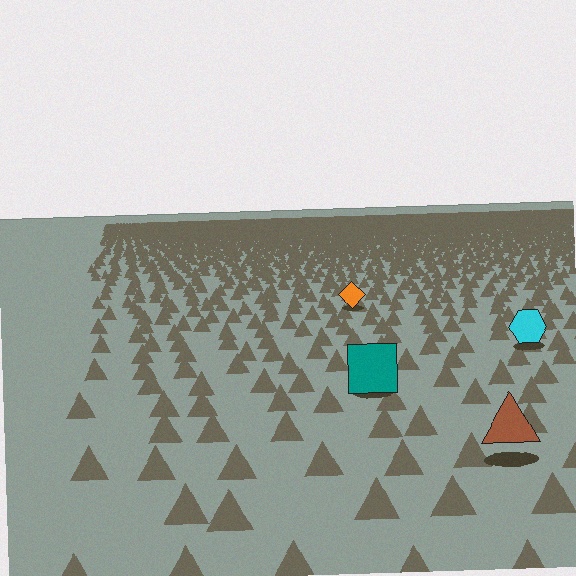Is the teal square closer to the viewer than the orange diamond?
Yes. The teal square is closer — you can tell from the texture gradient: the ground texture is coarser near it.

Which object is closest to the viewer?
The brown triangle is closest. The texture marks near it are larger and more spread out.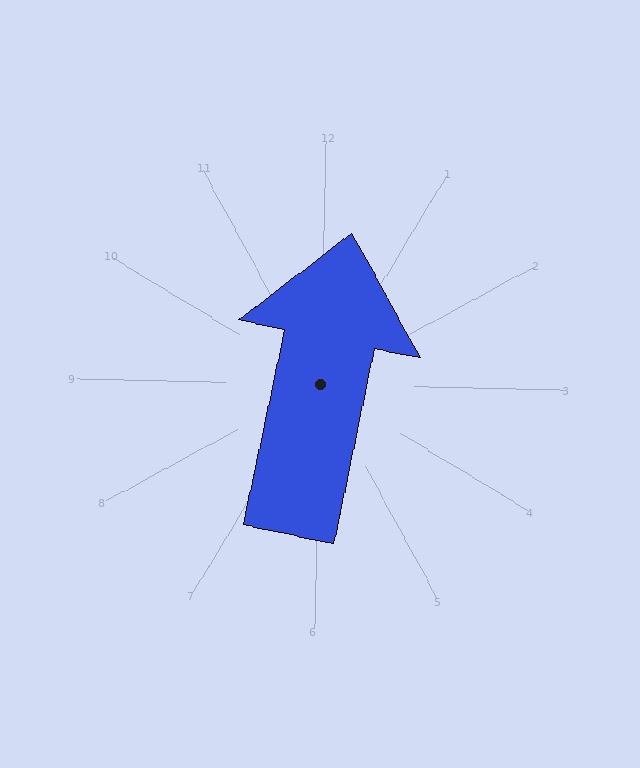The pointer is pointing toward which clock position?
Roughly 12 o'clock.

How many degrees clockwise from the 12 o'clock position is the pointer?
Approximately 11 degrees.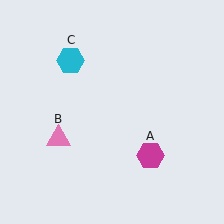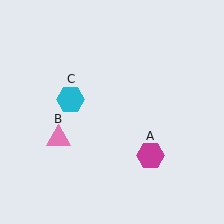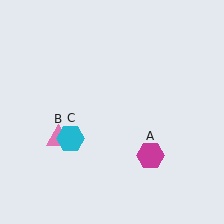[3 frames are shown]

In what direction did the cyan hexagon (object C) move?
The cyan hexagon (object C) moved down.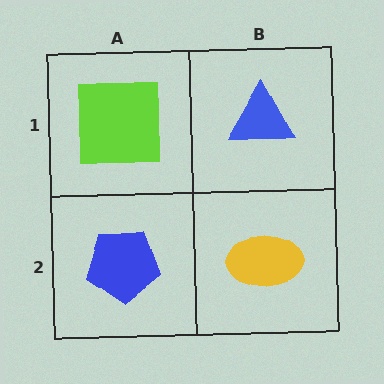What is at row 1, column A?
A lime square.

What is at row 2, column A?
A blue pentagon.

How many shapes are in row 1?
2 shapes.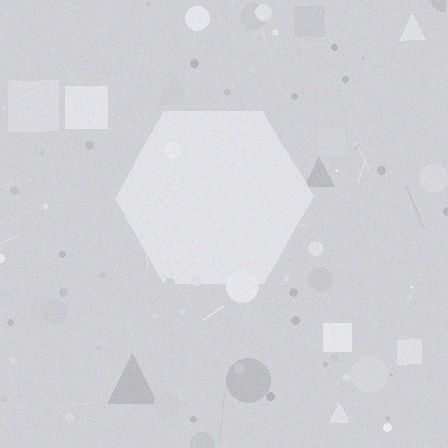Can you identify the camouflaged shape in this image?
The camouflaged shape is a hexagon.